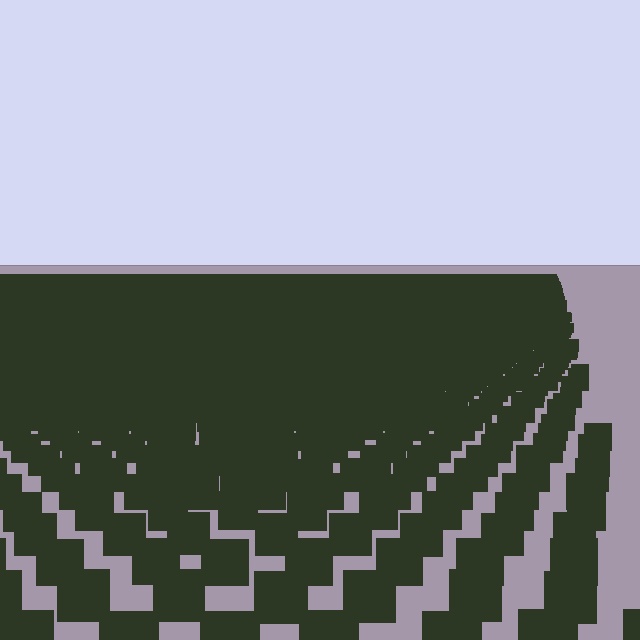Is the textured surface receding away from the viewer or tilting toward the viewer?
The surface is receding away from the viewer. Texture elements get smaller and denser toward the top.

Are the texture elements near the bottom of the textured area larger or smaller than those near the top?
Larger. Near the bottom, elements are closer to the viewer and appear at a bigger on-screen size.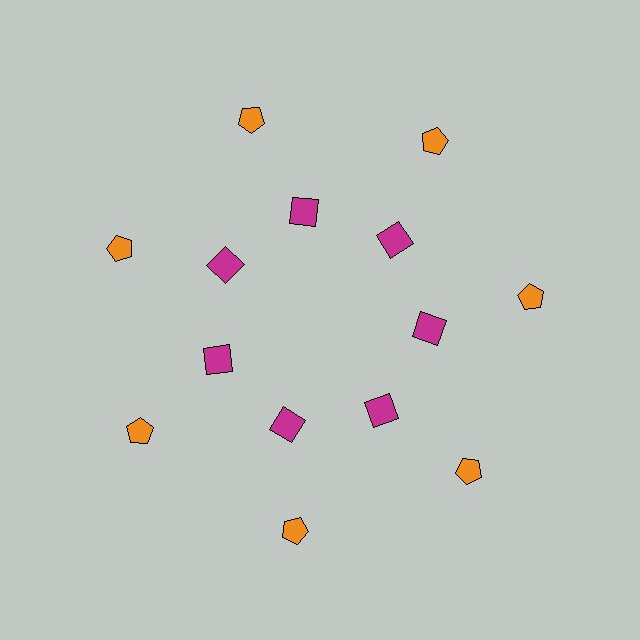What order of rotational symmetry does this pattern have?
This pattern has 7-fold rotational symmetry.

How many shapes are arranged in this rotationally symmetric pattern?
There are 14 shapes, arranged in 7 groups of 2.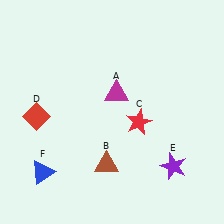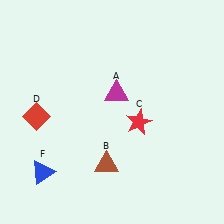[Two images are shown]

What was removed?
The purple star (E) was removed in Image 2.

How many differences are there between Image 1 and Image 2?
There is 1 difference between the two images.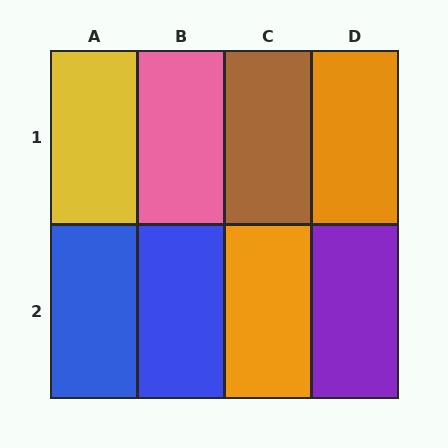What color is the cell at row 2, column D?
Purple.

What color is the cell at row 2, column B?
Blue.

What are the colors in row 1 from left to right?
Yellow, pink, brown, orange.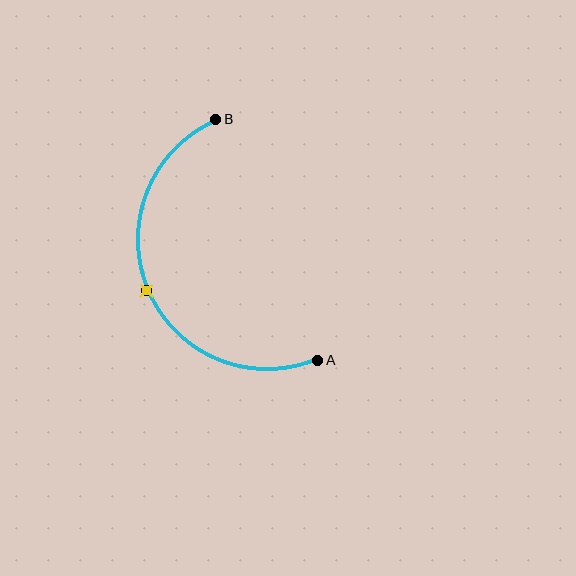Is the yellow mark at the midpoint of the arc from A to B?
Yes. The yellow mark lies on the arc at equal arc-length from both A and B — it is the arc midpoint.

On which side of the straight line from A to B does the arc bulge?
The arc bulges to the left of the straight line connecting A and B.